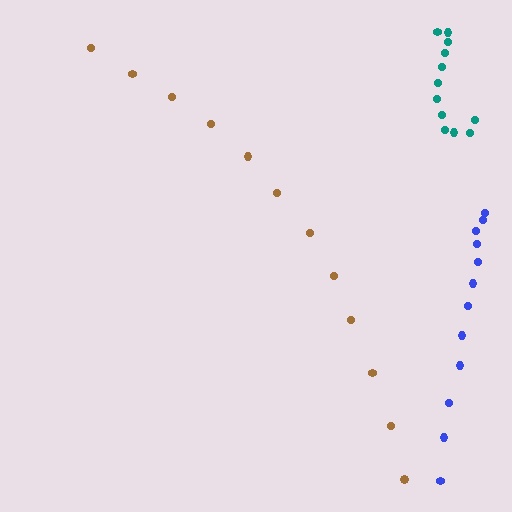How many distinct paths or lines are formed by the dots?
There are 3 distinct paths.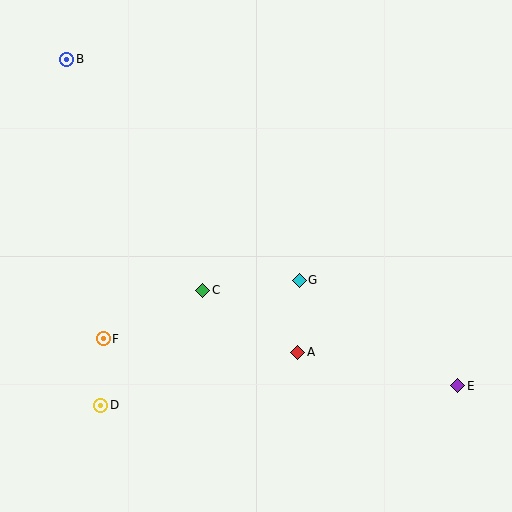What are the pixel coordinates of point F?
Point F is at (103, 339).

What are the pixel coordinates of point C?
Point C is at (203, 290).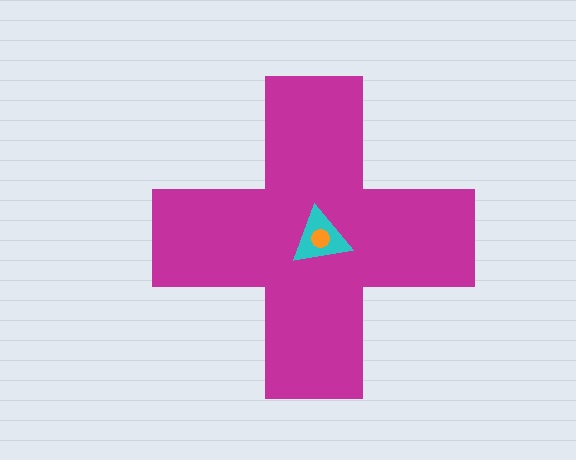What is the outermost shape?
The magenta cross.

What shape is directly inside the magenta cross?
The cyan triangle.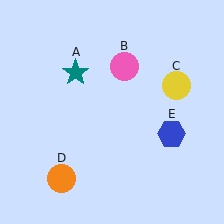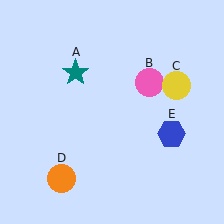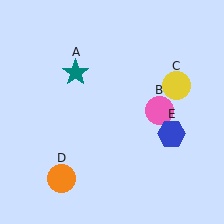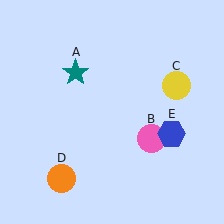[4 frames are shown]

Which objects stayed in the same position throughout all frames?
Teal star (object A) and yellow circle (object C) and orange circle (object D) and blue hexagon (object E) remained stationary.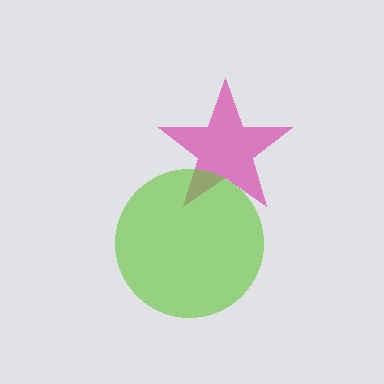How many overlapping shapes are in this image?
There are 2 overlapping shapes in the image.